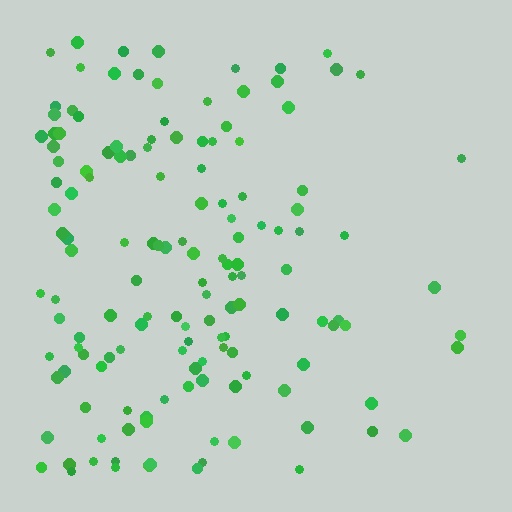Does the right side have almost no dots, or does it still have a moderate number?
Still a moderate number, just noticeably fewer than the left.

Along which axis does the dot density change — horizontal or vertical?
Horizontal.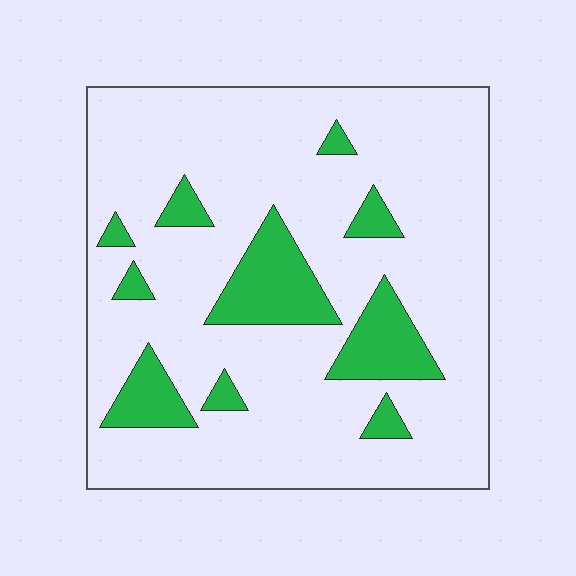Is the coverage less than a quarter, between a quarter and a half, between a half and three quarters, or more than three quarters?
Less than a quarter.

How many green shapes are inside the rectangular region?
10.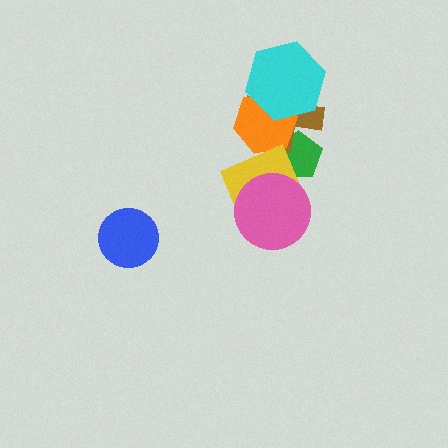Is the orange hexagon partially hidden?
Yes, it is partially covered by another shape.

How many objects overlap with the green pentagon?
3 objects overlap with the green pentagon.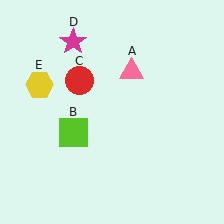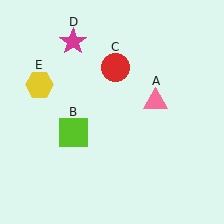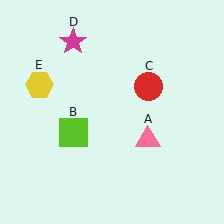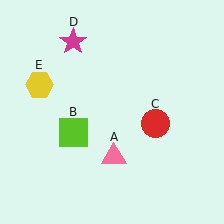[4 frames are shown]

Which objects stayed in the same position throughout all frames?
Lime square (object B) and magenta star (object D) and yellow hexagon (object E) remained stationary.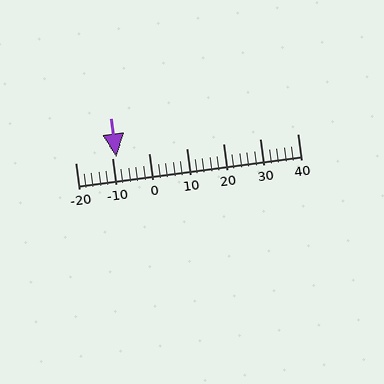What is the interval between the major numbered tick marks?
The major tick marks are spaced 10 units apart.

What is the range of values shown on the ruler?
The ruler shows values from -20 to 40.